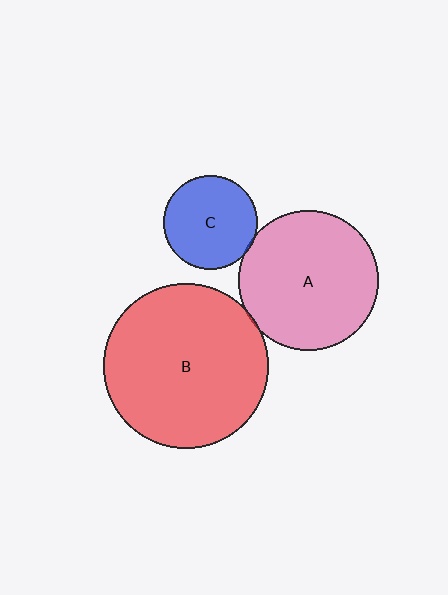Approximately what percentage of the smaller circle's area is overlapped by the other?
Approximately 5%.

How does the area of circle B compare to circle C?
Approximately 3.0 times.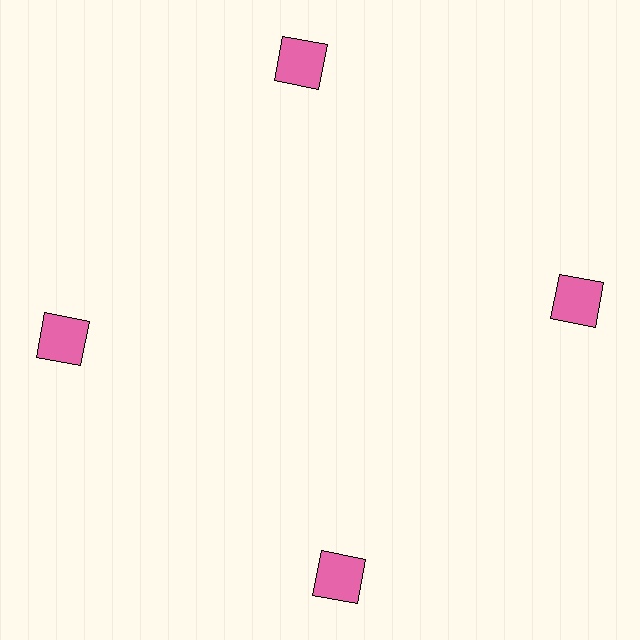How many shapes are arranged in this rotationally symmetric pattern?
There are 4 shapes, arranged in 4 groups of 1.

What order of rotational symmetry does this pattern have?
This pattern has 4-fold rotational symmetry.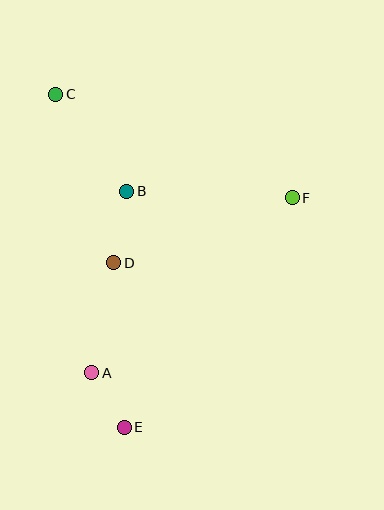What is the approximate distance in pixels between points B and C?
The distance between B and C is approximately 120 pixels.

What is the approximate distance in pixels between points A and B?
The distance between A and B is approximately 185 pixels.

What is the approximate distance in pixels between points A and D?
The distance between A and D is approximately 112 pixels.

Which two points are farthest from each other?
Points C and E are farthest from each other.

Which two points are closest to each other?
Points A and E are closest to each other.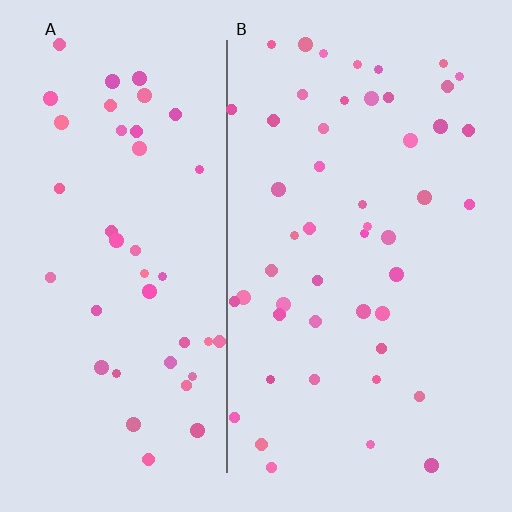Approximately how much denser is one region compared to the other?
Approximately 1.1× — region B over region A.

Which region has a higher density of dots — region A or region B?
B (the right).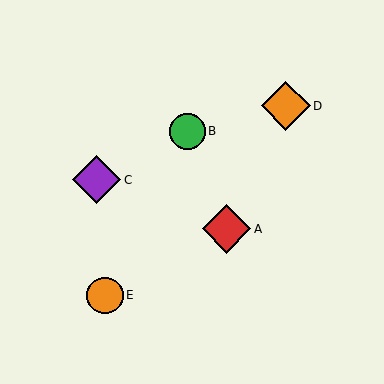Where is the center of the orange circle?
The center of the orange circle is at (105, 295).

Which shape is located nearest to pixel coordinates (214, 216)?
The red diamond (labeled A) at (227, 229) is nearest to that location.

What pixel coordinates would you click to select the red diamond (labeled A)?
Click at (227, 229) to select the red diamond A.